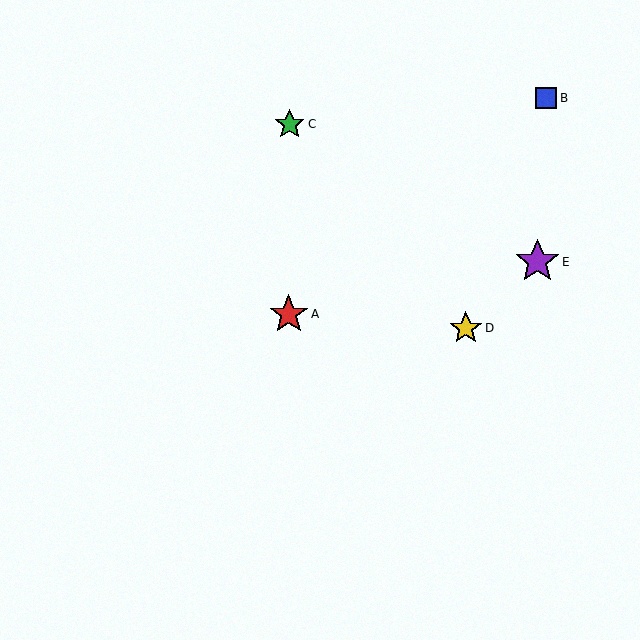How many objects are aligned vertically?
2 objects (A, C) are aligned vertically.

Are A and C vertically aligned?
Yes, both are at x≈289.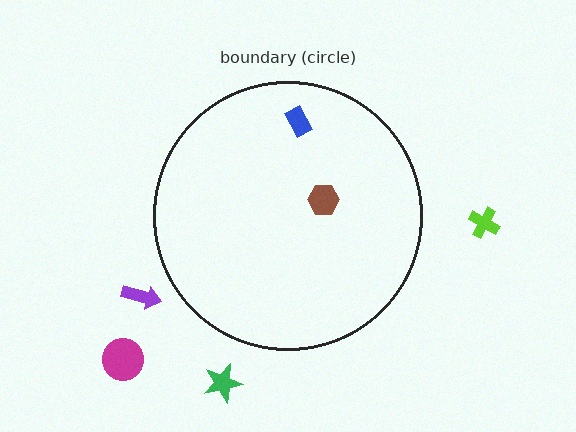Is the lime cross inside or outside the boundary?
Outside.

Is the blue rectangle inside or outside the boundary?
Inside.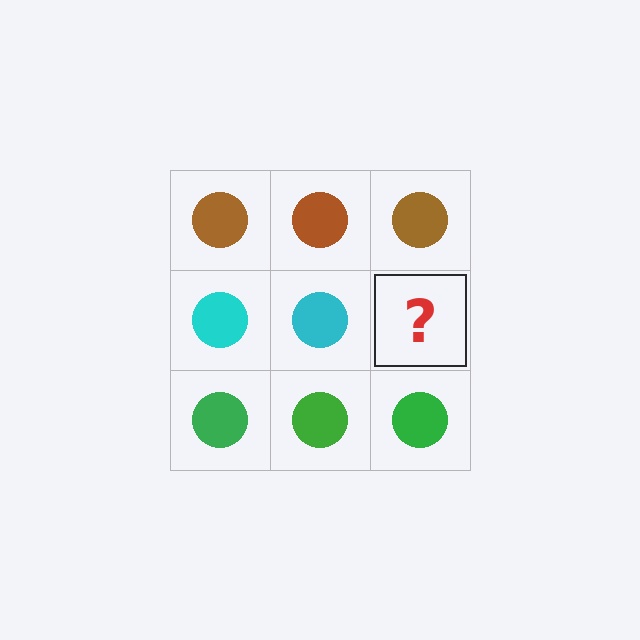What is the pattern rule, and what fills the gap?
The rule is that each row has a consistent color. The gap should be filled with a cyan circle.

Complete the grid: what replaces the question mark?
The question mark should be replaced with a cyan circle.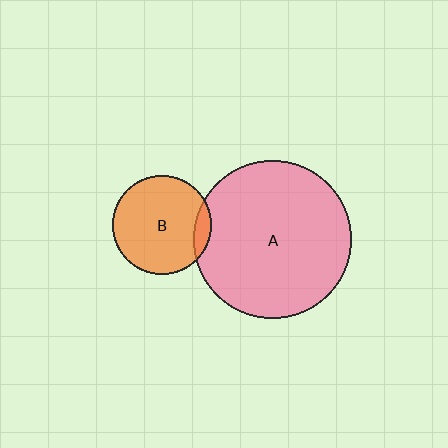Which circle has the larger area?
Circle A (pink).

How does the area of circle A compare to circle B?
Approximately 2.5 times.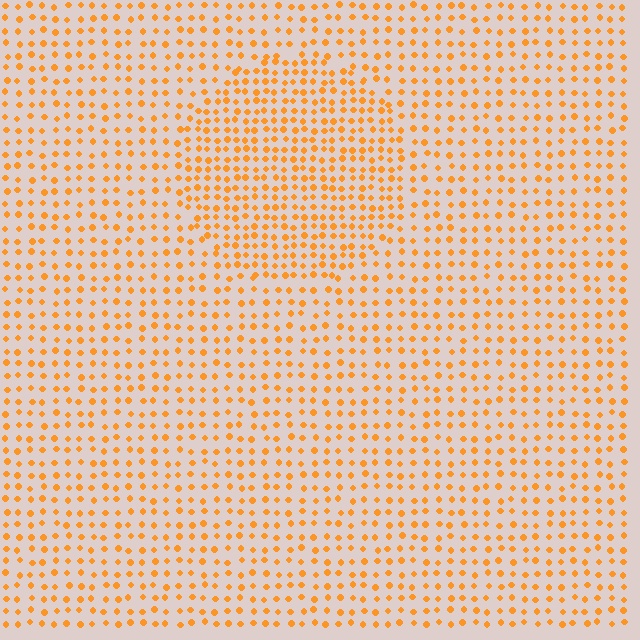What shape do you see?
I see a circle.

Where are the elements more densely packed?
The elements are more densely packed inside the circle boundary.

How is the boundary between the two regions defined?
The boundary is defined by a change in element density (approximately 1.6x ratio). All elements are the same color, size, and shape.